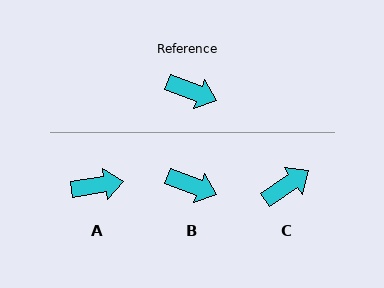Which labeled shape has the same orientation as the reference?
B.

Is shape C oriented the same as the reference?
No, it is off by about 54 degrees.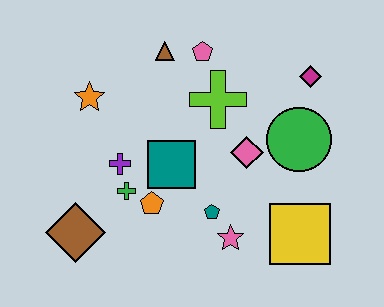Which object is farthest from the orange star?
The yellow square is farthest from the orange star.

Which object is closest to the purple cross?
The green cross is closest to the purple cross.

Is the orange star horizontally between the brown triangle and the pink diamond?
No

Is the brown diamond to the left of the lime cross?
Yes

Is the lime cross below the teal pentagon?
No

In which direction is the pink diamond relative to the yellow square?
The pink diamond is above the yellow square.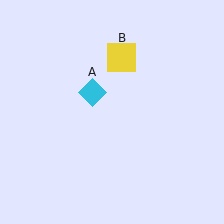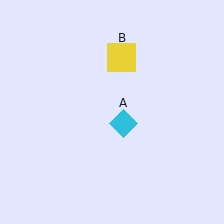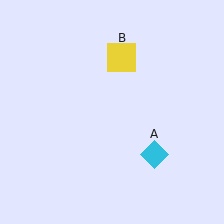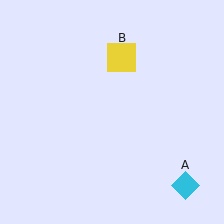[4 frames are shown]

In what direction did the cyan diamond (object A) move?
The cyan diamond (object A) moved down and to the right.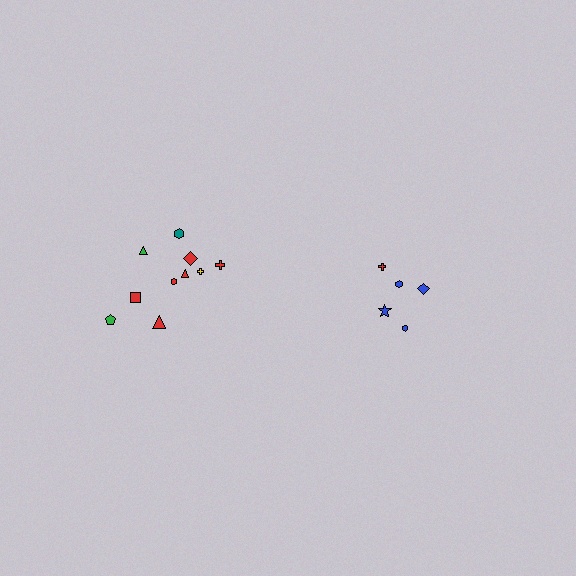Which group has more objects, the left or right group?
The left group.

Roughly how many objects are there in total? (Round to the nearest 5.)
Roughly 15 objects in total.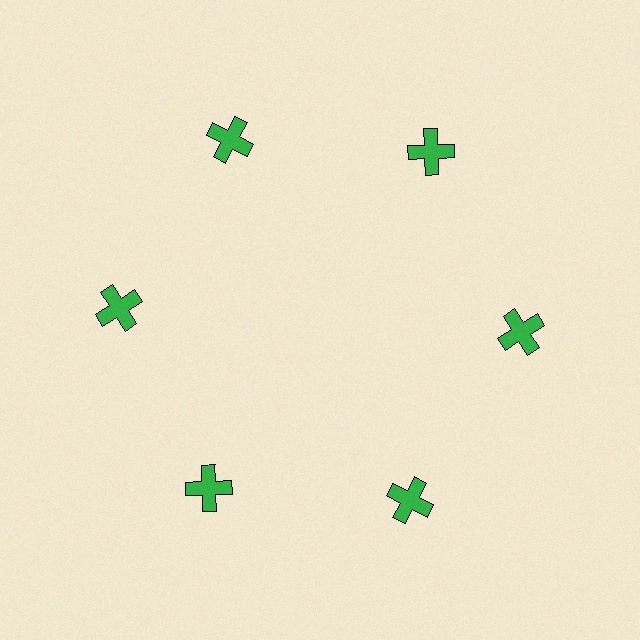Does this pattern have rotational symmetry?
Yes, this pattern has 6-fold rotational symmetry. It looks the same after rotating 60 degrees around the center.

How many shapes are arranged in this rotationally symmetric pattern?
There are 6 shapes, arranged in 6 groups of 1.